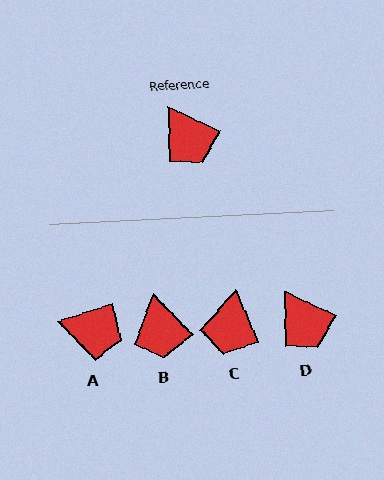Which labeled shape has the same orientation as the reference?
D.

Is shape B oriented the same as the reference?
No, it is off by about 22 degrees.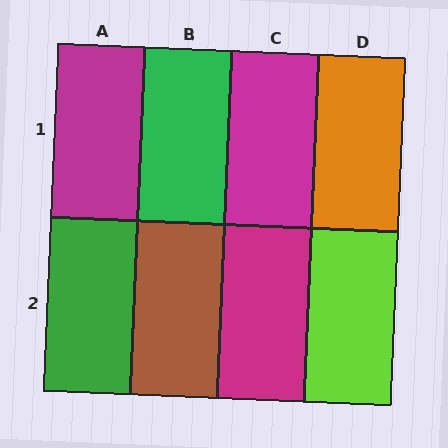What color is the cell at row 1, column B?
Green.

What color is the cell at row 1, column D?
Orange.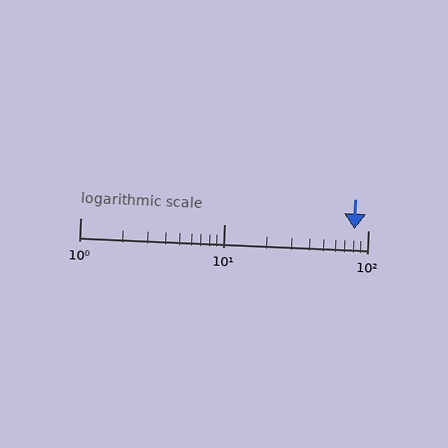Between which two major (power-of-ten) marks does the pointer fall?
The pointer is between 10 and 100.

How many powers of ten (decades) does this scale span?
The scale spans 2 decades, from 1 to 100.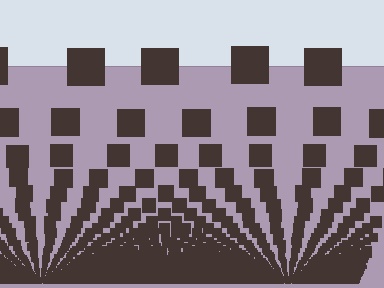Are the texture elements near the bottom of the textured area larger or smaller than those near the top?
Smaller. The gradient is inverted — elements near the bottom are smaller and denser.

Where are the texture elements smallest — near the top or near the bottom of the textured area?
Near the bottom.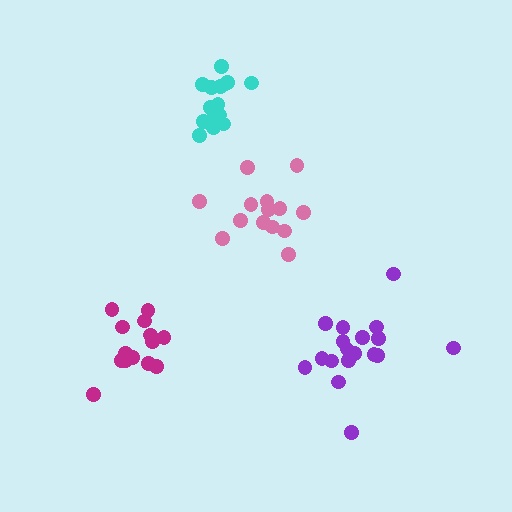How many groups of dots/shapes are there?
There are 4 groups.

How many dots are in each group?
Group 1: 15 dots, Group 2: 18 dots, Group 3: 15 dots, Group 4: 16 dots (64 total).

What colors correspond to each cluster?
The clusters are colored: pink, purple, magenta, cyan.